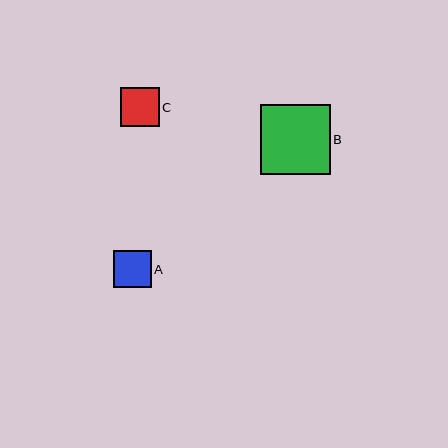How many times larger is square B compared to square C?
Square B is approximately 1.8 times the size of square C.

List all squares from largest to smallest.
From largest to smallest: B, C, A.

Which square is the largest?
Square B is the largest with a size of approximately 70 pixels.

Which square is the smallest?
Square A is the smallest with a size of approximately 38 pixels.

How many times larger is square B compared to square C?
Square B is approximately 1.8 times the size of square C.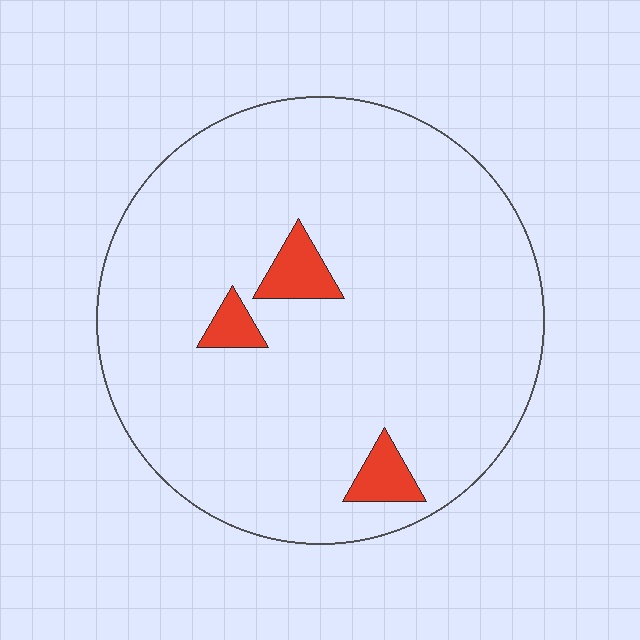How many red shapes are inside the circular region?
3.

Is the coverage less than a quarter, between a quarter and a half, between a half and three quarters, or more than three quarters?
Less than a quarter.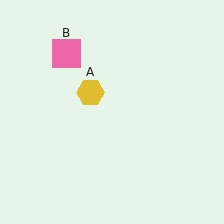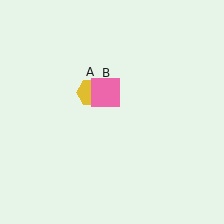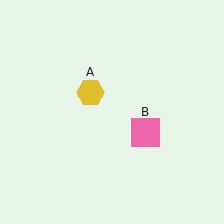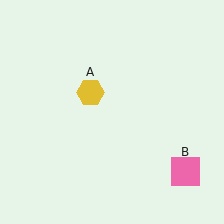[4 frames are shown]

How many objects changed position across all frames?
1 object changed position: pink square (object B).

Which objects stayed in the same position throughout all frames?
Yellow hexagon (object A) remained stationary.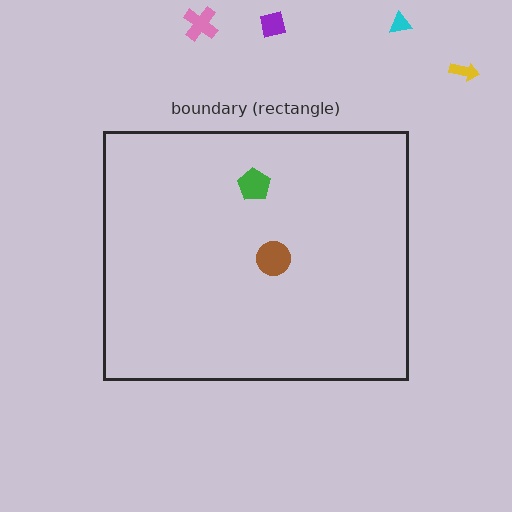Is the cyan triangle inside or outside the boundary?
Outside.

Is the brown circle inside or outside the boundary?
Inside.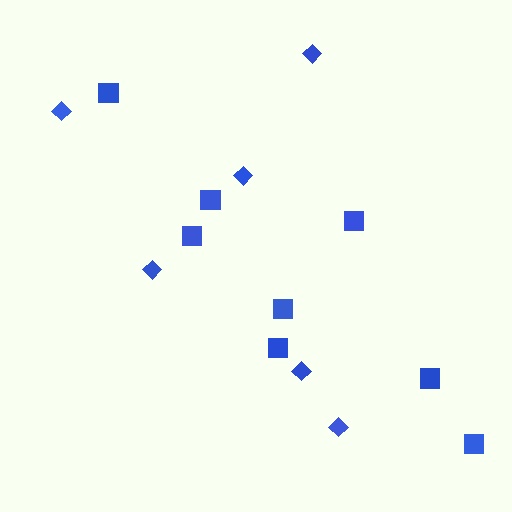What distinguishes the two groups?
There are 2 groups: one group of diamonds (6) and one group of squares (8).